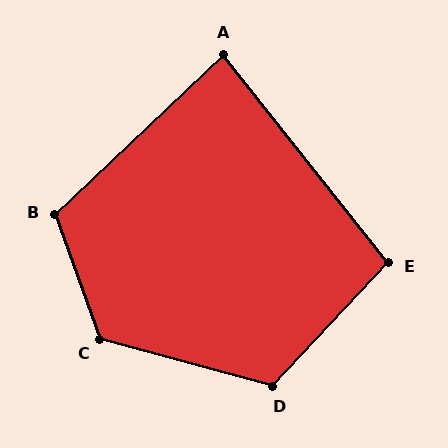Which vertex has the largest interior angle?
C, at approximately 125 degrees.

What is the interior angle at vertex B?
Approximately 114 degrees (obtuse).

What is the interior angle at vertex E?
Approximately 98 degrees (obtuse).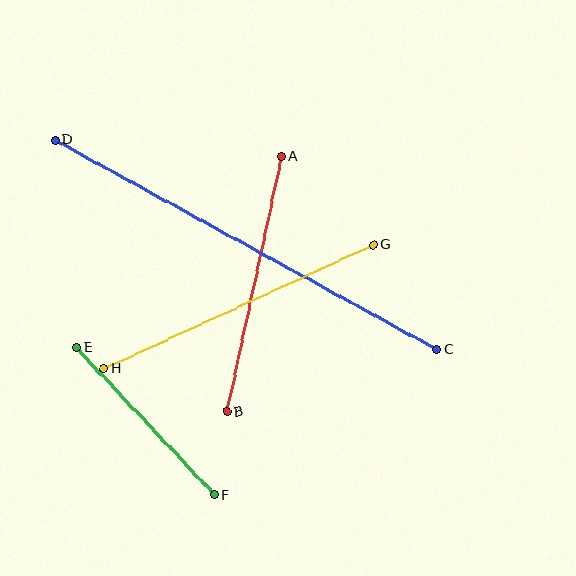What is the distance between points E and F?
The distance is approximately 202 pixels.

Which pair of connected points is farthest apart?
Points C and D are farthest apart.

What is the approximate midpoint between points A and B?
The midpoint is at approximately (254, 284) pixels.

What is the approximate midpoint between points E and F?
The midpoint is at approximately (146, 421) pixels.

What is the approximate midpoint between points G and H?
The midpoint is at approximately (238, 307) pixels.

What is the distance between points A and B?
The distance is approximately 261 pixels.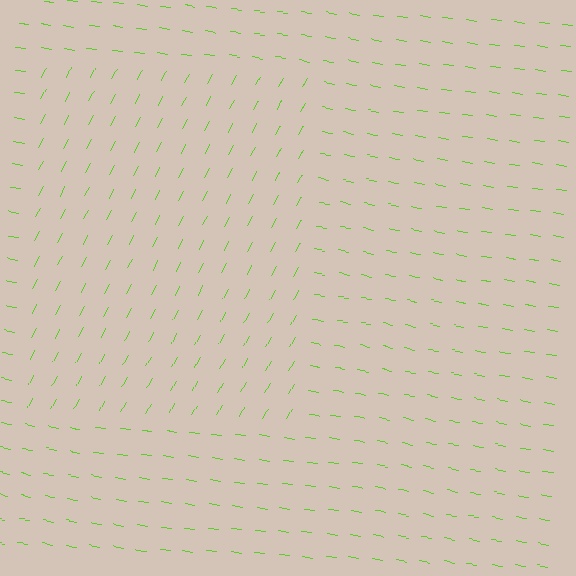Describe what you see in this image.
The image is filled with small lime line segments. A rectangle region in the image has lines oriented differently from the surrounding lines, creating a visible texture boundary.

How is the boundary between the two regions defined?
The boundary is defined purely by a change in line orientation (approximately 71 degrees difference). All lines are the same color and thickness.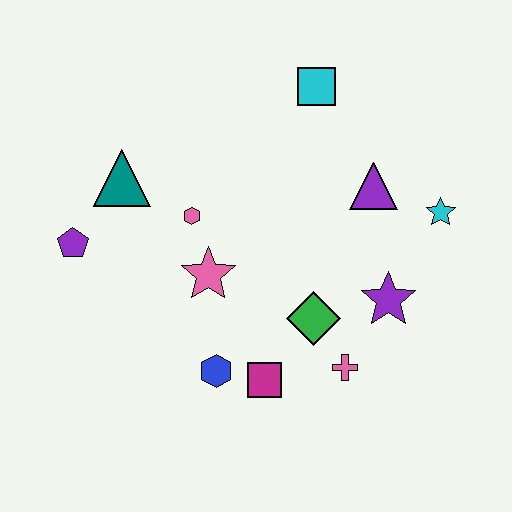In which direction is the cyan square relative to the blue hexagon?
The cyan square is above the blue hexagon.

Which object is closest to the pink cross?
The green diamond is closest to the pink cross.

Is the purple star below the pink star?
Yes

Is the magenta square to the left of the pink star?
No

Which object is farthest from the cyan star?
The purple pentagon is farthest from the cyan star.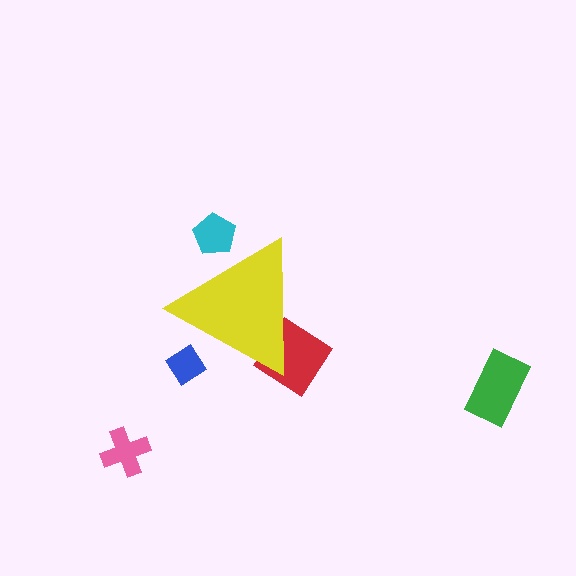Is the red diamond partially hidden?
Yes, the red diamond is partially hidden behind the yellow triangle.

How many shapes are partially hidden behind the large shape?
3 shapes are partially hidden.